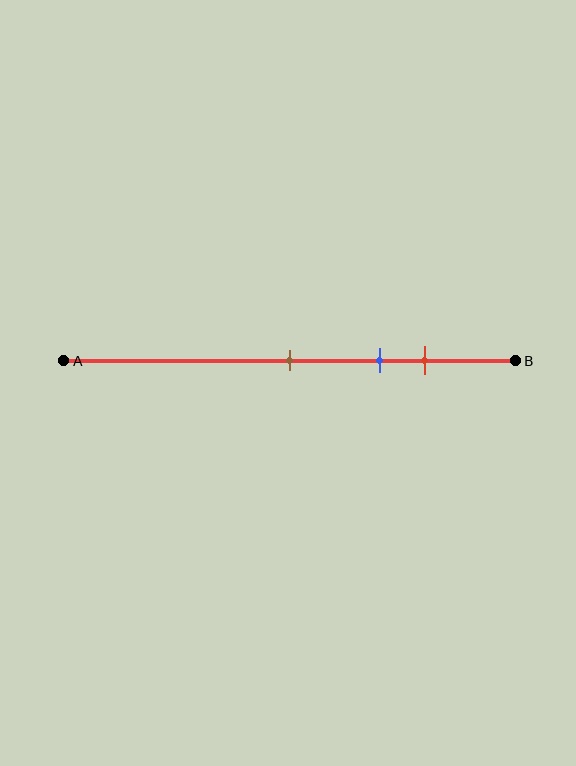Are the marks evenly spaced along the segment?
Yes, the marks are approximately evenly spaced.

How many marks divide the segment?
There are 3 marks dividing the segment.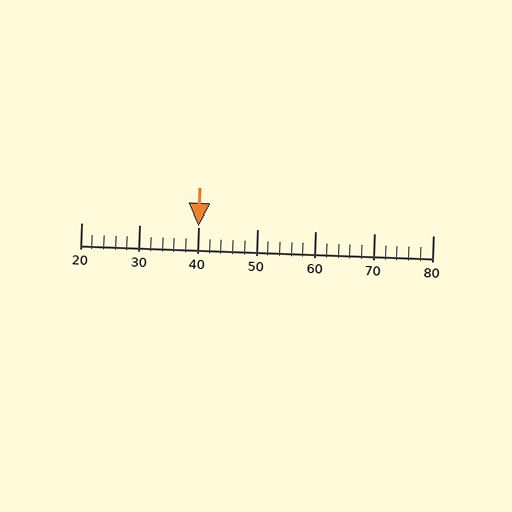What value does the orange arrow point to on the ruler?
The orange arrow points to approximately 40.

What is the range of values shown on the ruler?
The ruler shows values from 20 to 80.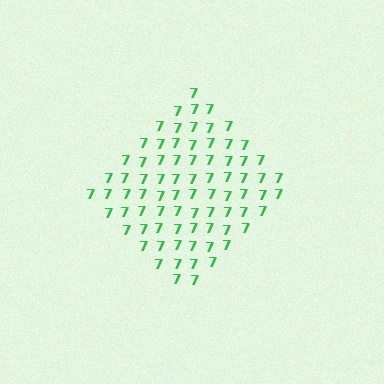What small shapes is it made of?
It is made of small digit 7's.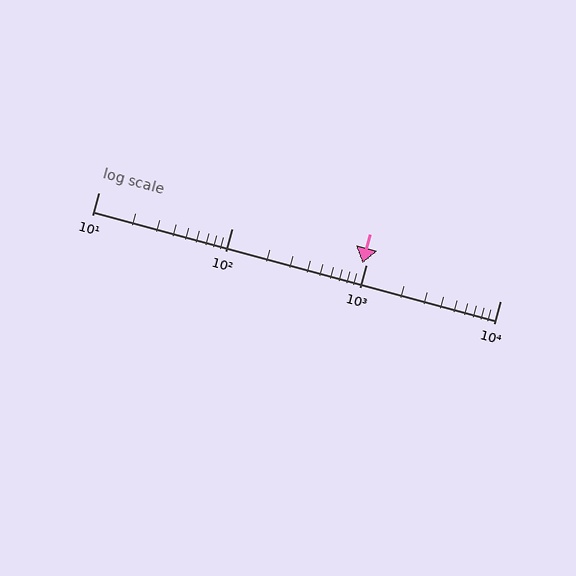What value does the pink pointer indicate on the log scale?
The pointer indicates approximately 940.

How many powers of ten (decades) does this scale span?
The scale spans 3 decades, from 10 to 10000.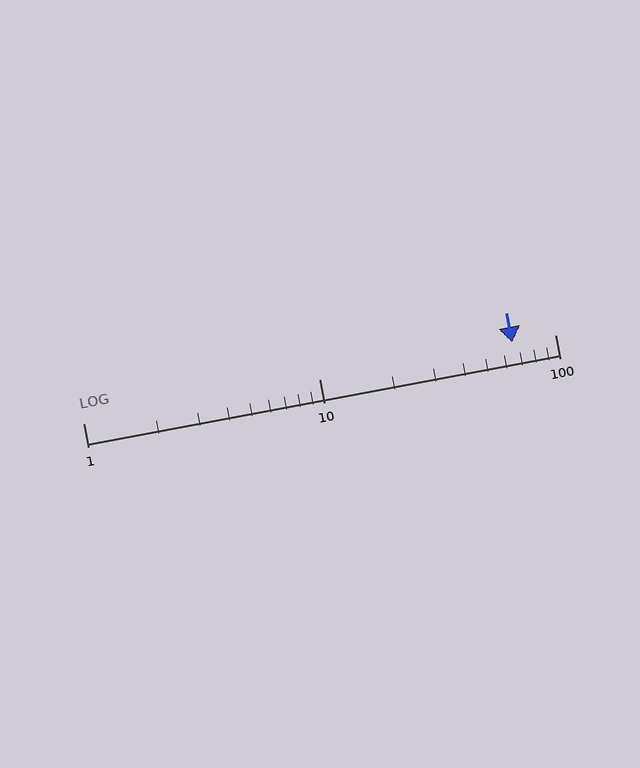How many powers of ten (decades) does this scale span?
The scale spans 2 decades, from 1 to 100.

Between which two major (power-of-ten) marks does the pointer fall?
The pointer is between 10 and 100.